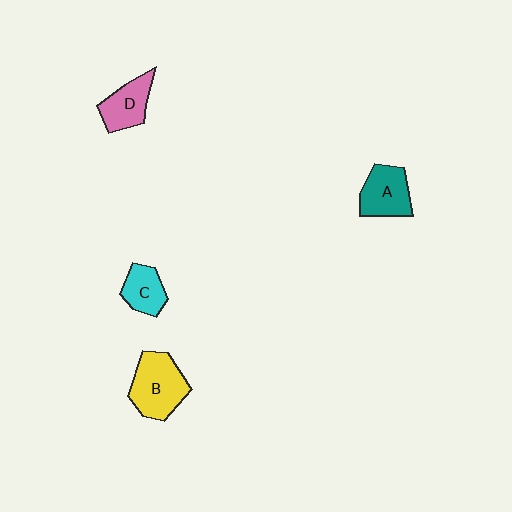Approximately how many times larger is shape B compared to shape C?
Approximately 1.7 times.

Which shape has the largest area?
Shape B (yellow).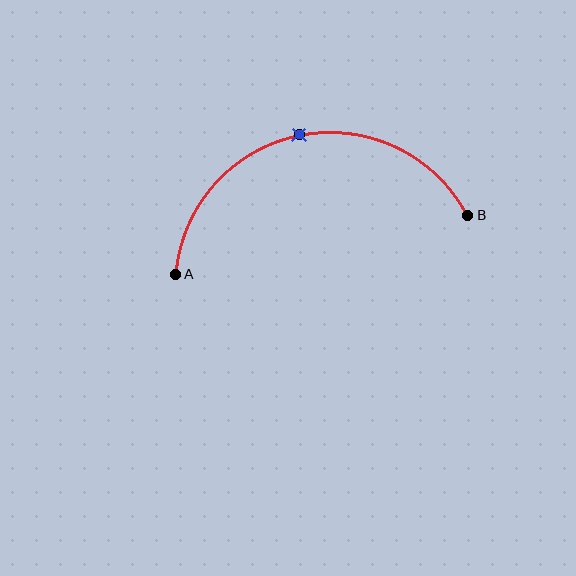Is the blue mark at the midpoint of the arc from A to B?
Yes. The blue mark lies on the arc at equal arc-length from both A and B — it is the arc midpoint.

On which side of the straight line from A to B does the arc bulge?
The arc bulges above the straight line connecting A and B.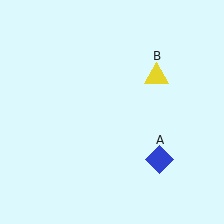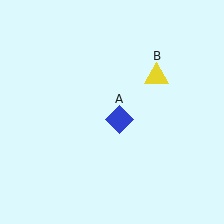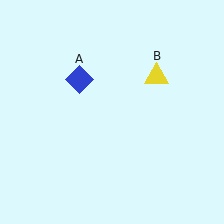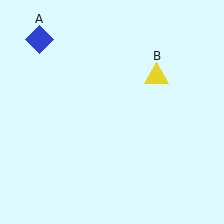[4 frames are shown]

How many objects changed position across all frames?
1 object changed position: blue diamond (object A).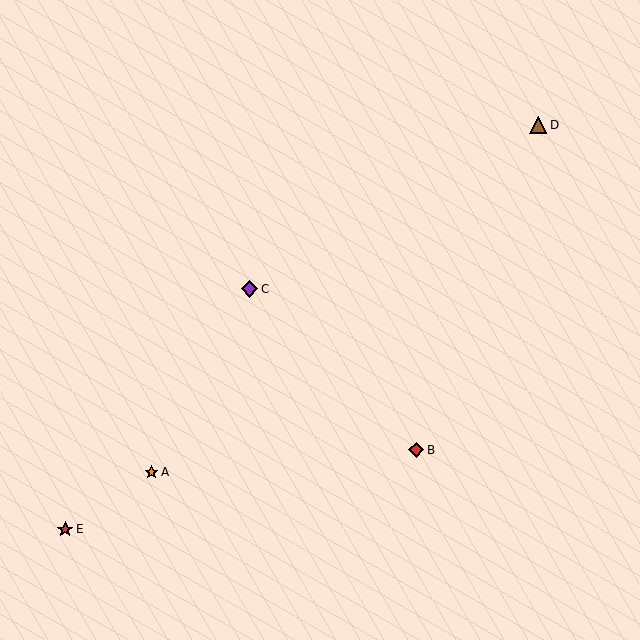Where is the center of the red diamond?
The center of the red diamond is at (416, 450).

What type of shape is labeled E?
Shape E is a red star.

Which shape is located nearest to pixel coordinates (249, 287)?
The purple diamond (labeled C) at (250, 289) is nearest to that location.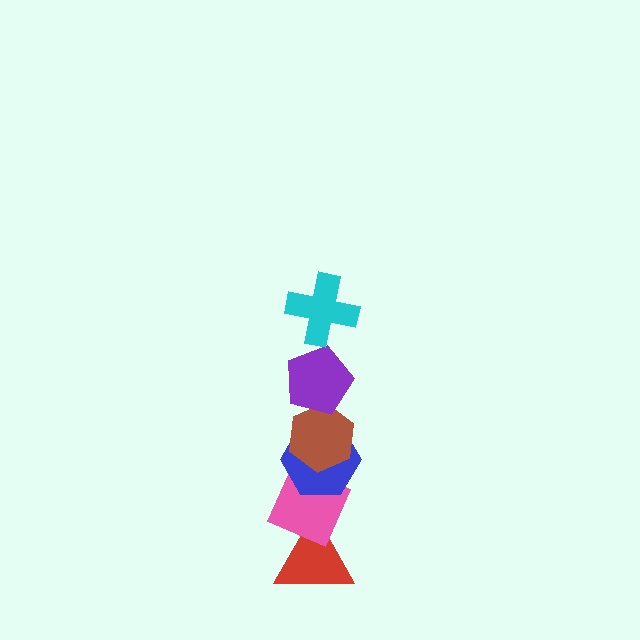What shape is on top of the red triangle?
The pink diamond is on top of the red triangle.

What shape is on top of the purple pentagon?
The cyan cross is on top of the purple pentagon.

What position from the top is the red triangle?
The red triangle is 6th from the top.